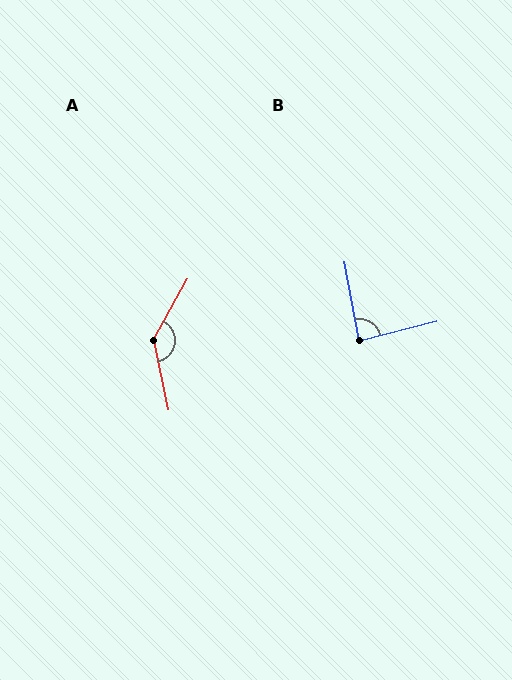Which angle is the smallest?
B, at approximately 86 degrees.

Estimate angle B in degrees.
Approximately 86 degrees.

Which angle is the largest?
A, at approximately 139 degrees.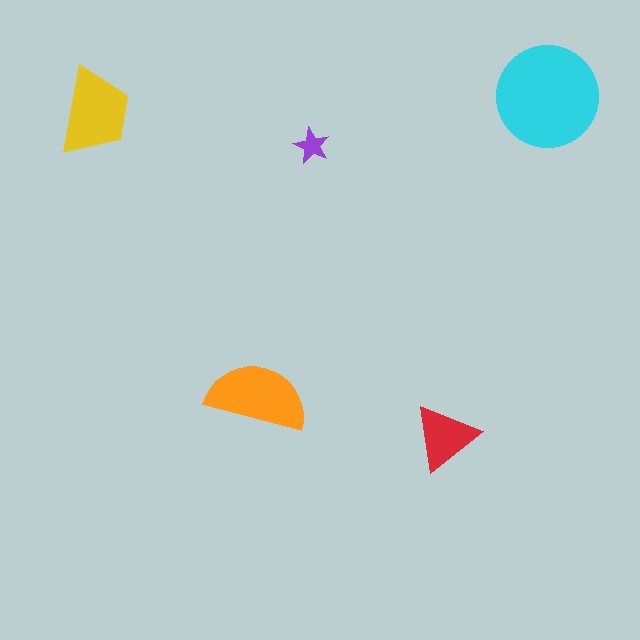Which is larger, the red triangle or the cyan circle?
The cyan circle.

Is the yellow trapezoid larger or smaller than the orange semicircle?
Smaller.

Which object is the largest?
The cyan circle.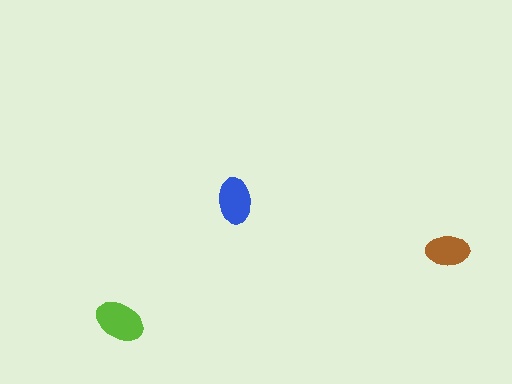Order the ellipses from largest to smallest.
the lime one, the blue one, the brown one.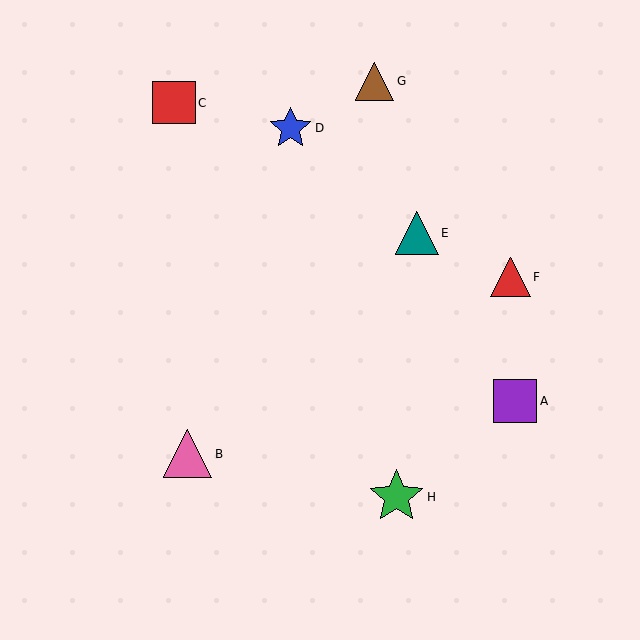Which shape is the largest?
The green star (labeled H) is the largest.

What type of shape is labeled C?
Shape C is a red square.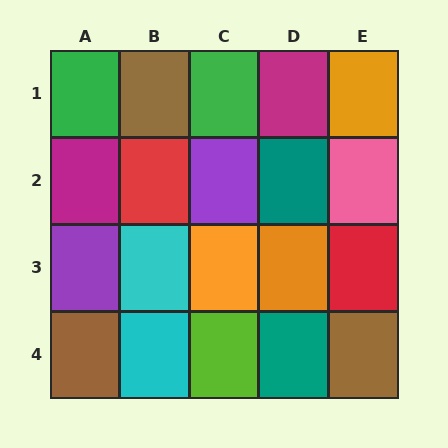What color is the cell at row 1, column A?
Green.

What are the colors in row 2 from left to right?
Magenta, red, purple, teal, pink.